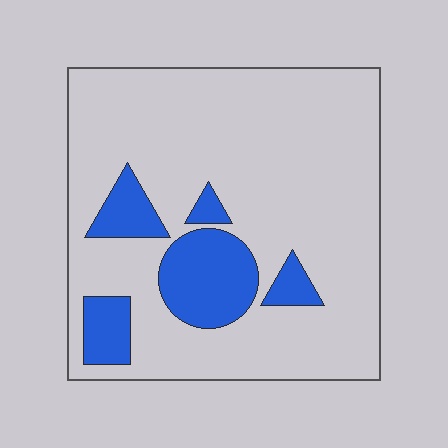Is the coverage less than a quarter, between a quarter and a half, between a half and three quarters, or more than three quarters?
Less than a quarter.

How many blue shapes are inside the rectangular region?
5.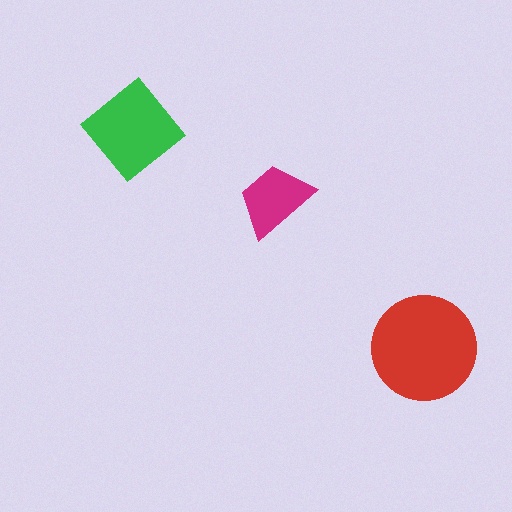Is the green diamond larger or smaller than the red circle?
Smaller.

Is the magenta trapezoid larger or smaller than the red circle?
Smaller.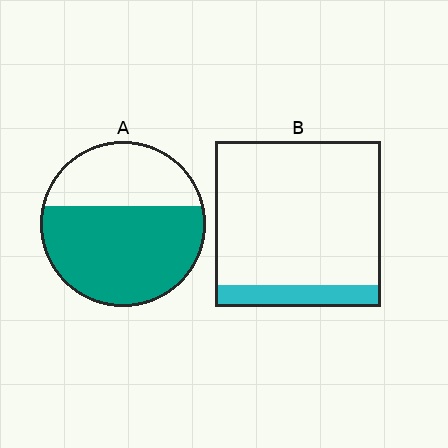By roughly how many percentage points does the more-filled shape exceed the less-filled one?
By roughly 50 percentage points (A over B).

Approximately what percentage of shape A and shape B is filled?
A is approximately 65% and B is approximately 15%.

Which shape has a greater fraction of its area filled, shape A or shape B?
Shape A.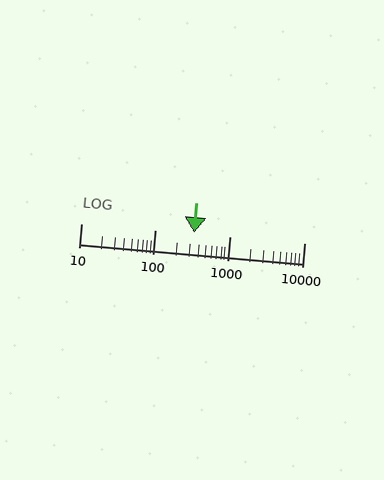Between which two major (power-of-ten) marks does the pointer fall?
The pointer is between 100 and 1000.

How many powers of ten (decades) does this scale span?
The scale spans 3 decades, from 10 to 10000.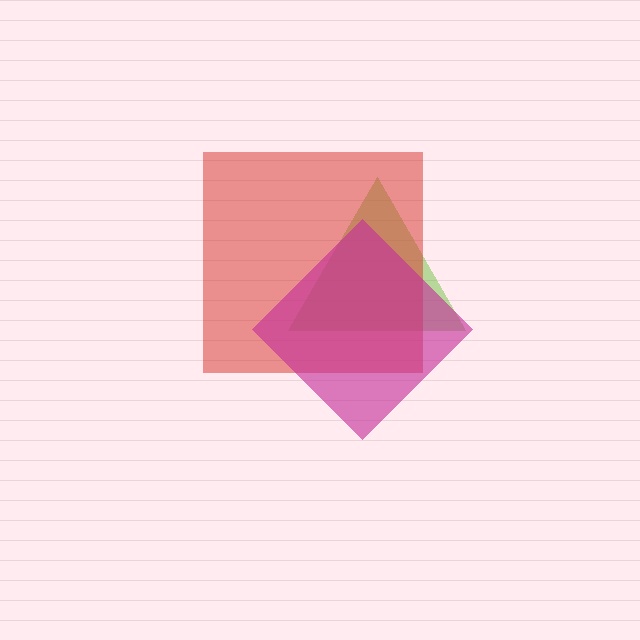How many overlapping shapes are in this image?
There are 3 overlapping shapes in the image.